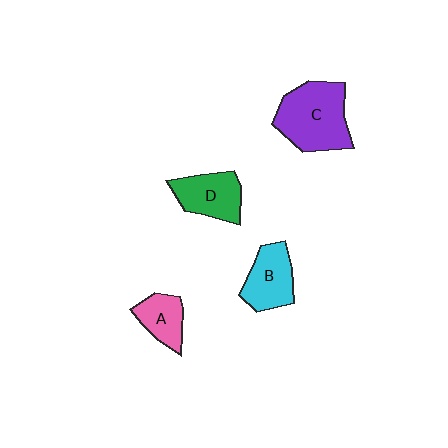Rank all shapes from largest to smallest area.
From largest to smallest: C (purple), B (cyan), D (green), A (pink).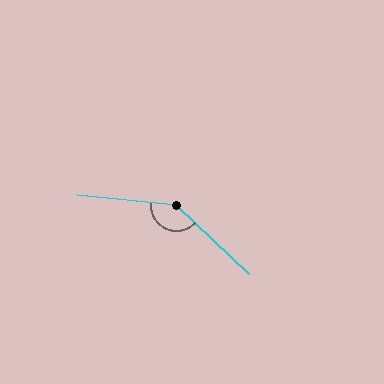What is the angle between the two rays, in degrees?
Approximately 143 degrees.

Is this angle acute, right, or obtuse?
It is obtuse.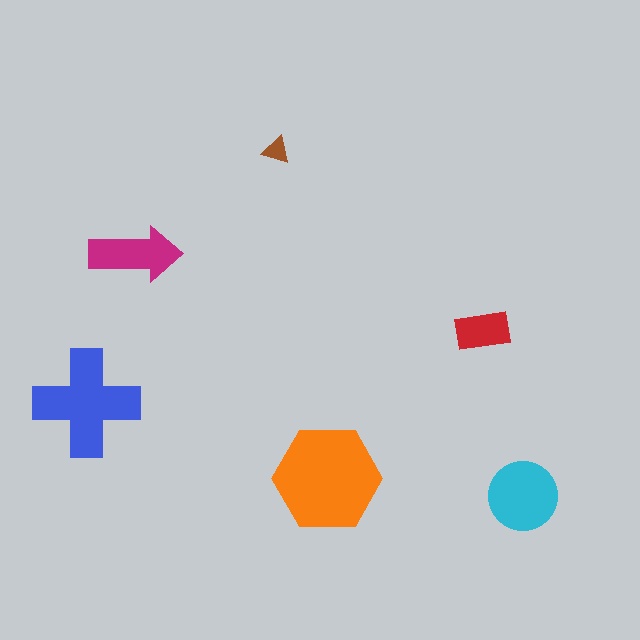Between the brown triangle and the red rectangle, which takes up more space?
The red rectangle.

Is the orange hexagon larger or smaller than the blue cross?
Larger.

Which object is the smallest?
The brown triangle.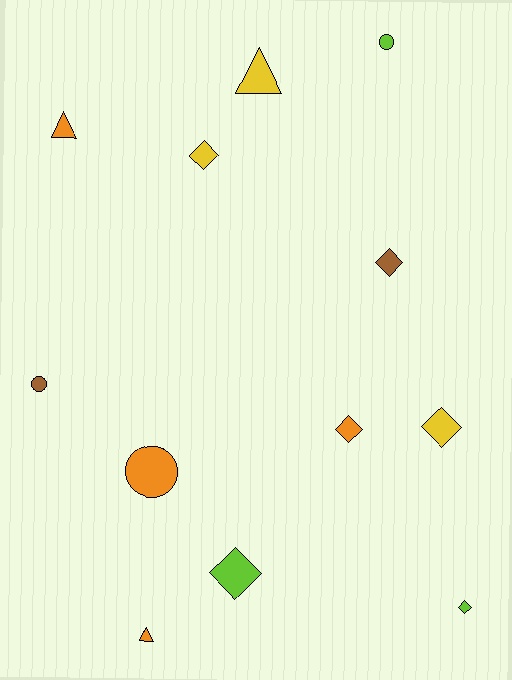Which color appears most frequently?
Orange, with 4 objects.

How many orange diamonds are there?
There is 1 orange diamond.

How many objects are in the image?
There are 12 objects.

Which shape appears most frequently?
Diamond, with 6 objects.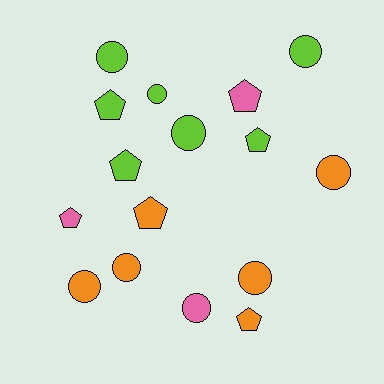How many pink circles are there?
There is 1 pink circle.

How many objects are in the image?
There are 16 objects.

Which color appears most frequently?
Lime, with 7 objects.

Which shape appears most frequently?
Circle, with 9 objects.